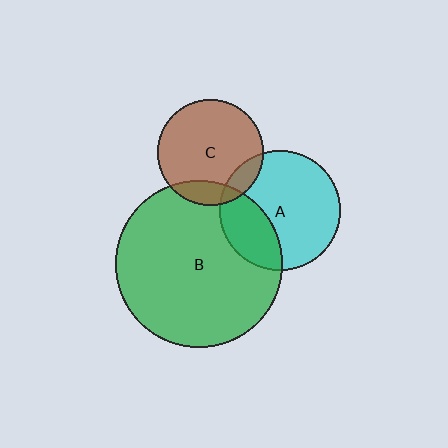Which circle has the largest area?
Circle B (green).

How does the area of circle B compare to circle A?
Approximately 1.9 times.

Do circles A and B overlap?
Yes.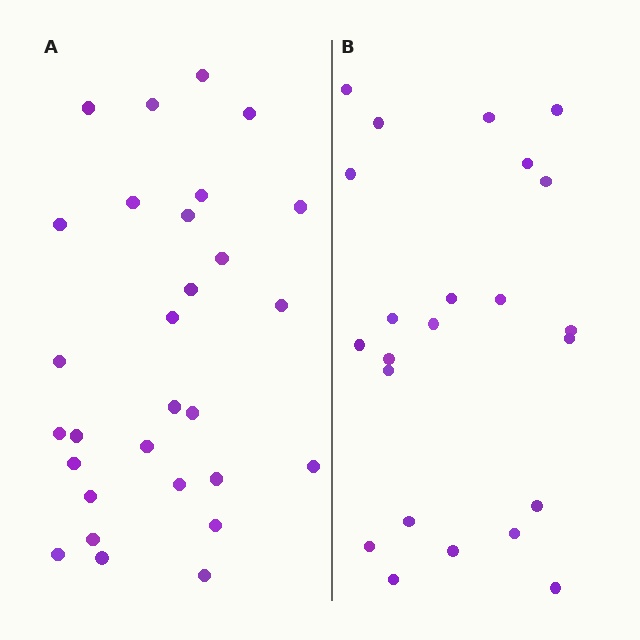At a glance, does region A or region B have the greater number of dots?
Region A (the left region) has more dots.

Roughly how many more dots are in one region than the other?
Region A has about 6 more dots than region B.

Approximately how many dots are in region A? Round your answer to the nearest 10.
About 30 dots. (The exact count is 29, which rounds to 30.)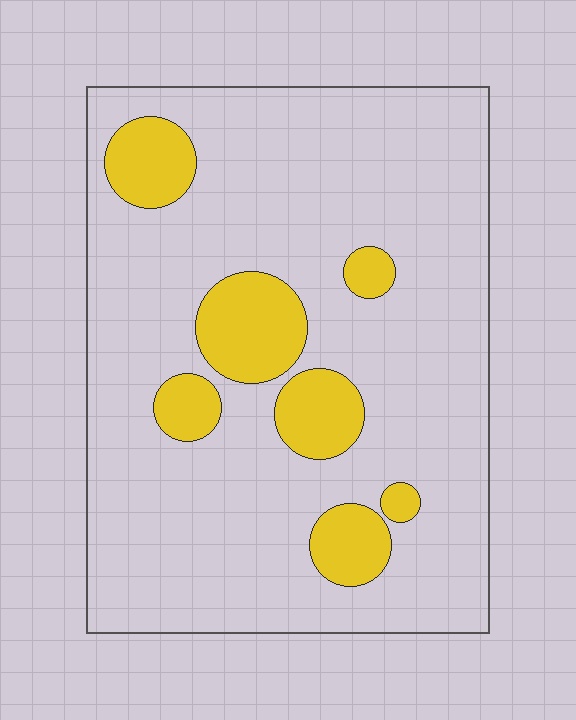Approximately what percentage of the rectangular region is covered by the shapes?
Approximately 15%.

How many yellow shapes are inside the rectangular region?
7.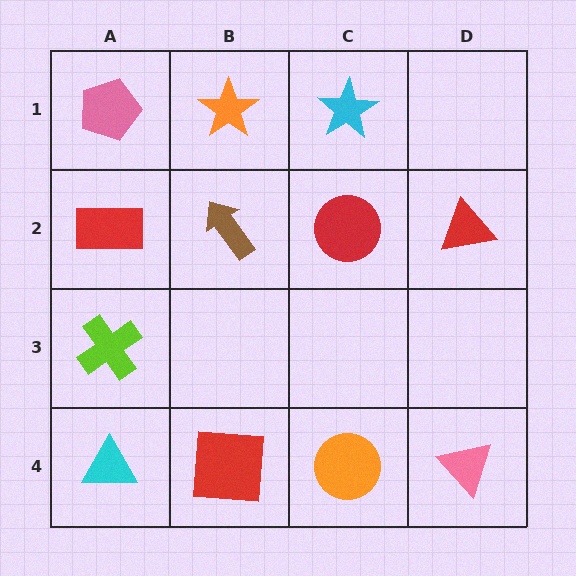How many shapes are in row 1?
3 shapes.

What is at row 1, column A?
A pink pentagon.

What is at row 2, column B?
A brown arrow.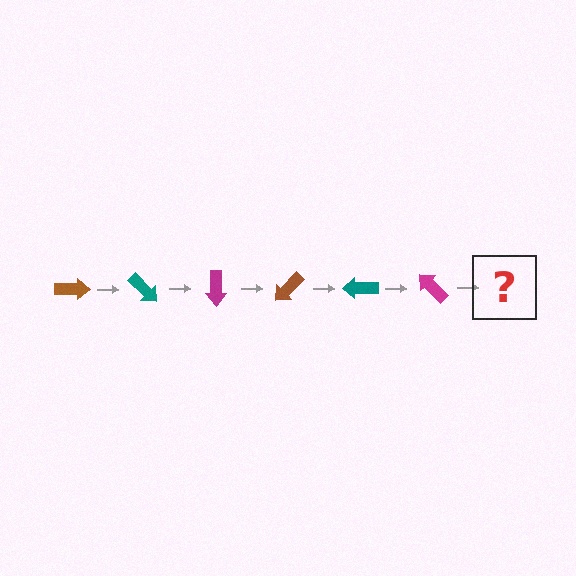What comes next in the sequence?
The next element should be a brown arrow, rotated 270 degrees from the start.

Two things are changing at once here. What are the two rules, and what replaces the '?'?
The two rules are that it rotates 45 degrees each step and the color cycles through brown, teal, and magenta. The '?' should be a brown arrow, rotated 270 degrees from the start.